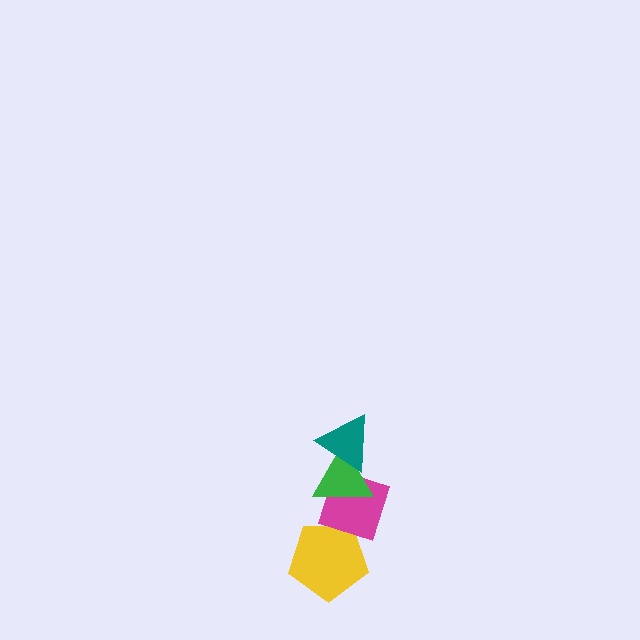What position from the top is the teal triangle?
The teal triangle is 1st from the top.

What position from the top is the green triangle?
The green triangle is 2nd from the top.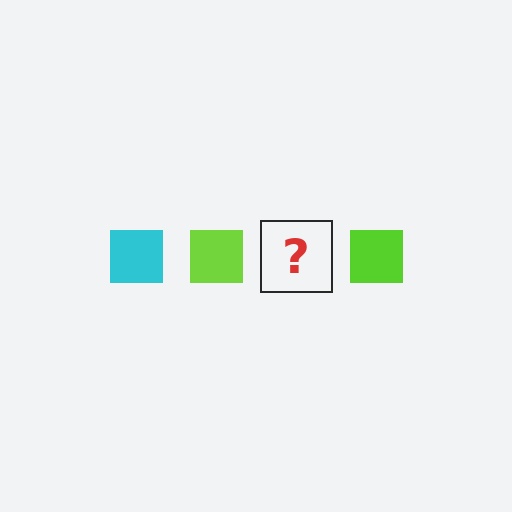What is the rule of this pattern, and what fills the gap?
The rule is that the pattern cycles through cyan, lime squares. The gap should be filled with a cyan square.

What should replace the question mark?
The question mark should be replaced with a cyan square.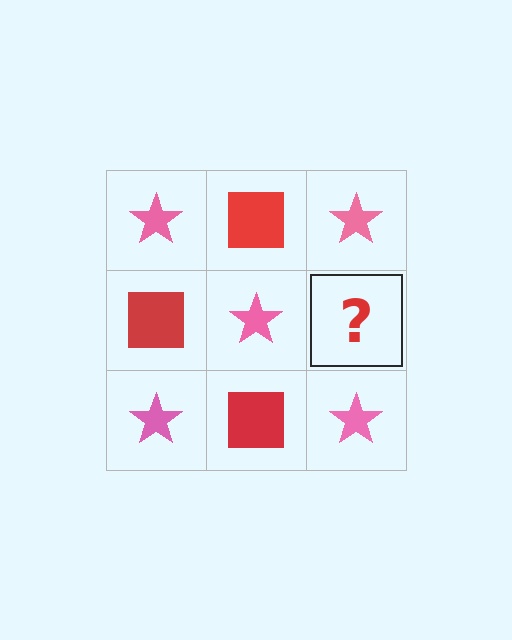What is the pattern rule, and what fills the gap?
The rule is that it alternates pink star and red square in a checkerboard pattern. The gap should be filled with a red square.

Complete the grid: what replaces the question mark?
The question mark should be replaced with a red square.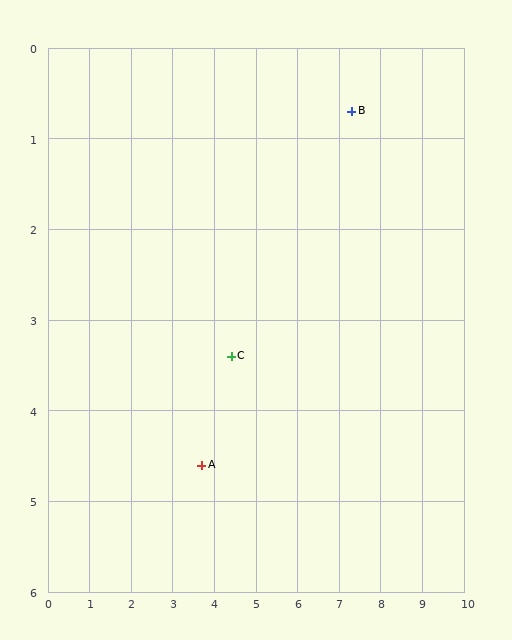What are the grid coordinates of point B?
Point B is at approximately (7.3, 0.7).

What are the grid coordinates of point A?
Point A is at approximately (3.7, 4.6).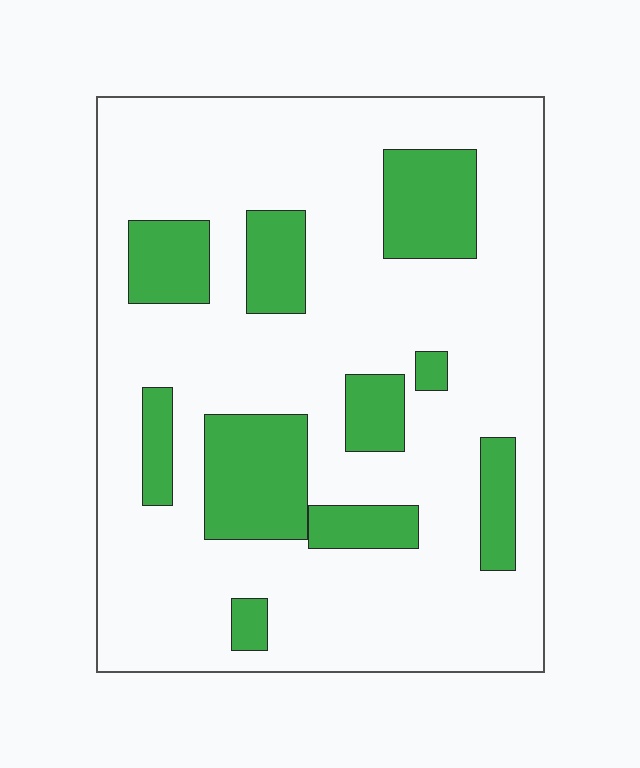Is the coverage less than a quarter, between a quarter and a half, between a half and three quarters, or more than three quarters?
Less than a quarter.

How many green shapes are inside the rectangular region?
10.